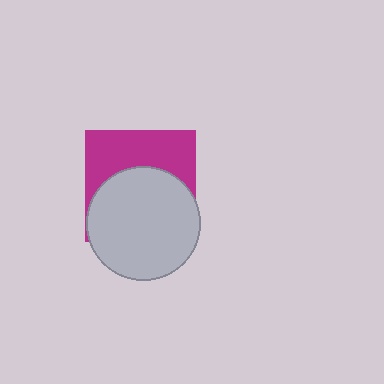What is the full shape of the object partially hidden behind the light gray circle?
The partially hidden object is a magenta square.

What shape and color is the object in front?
The object in front is a light gray circle.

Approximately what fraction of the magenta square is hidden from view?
Roughly 57% of the magenta square is hidden behind the light gray circle.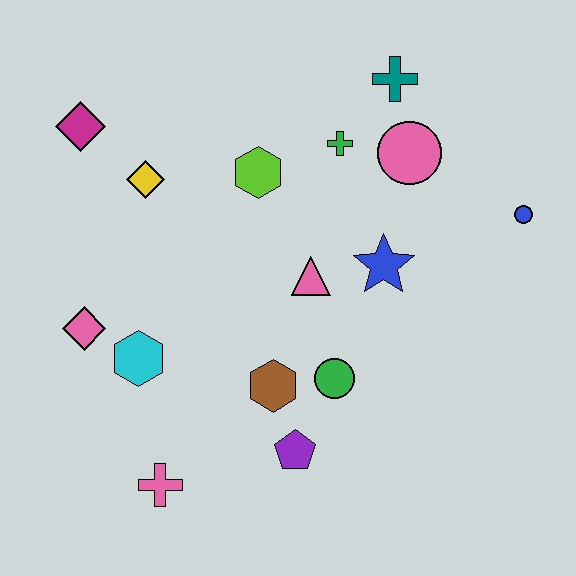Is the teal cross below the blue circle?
No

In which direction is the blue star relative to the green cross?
The blue star is below the green cross.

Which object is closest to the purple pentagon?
The brown hexagon is closest to the purple pentagon.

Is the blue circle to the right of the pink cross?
Yes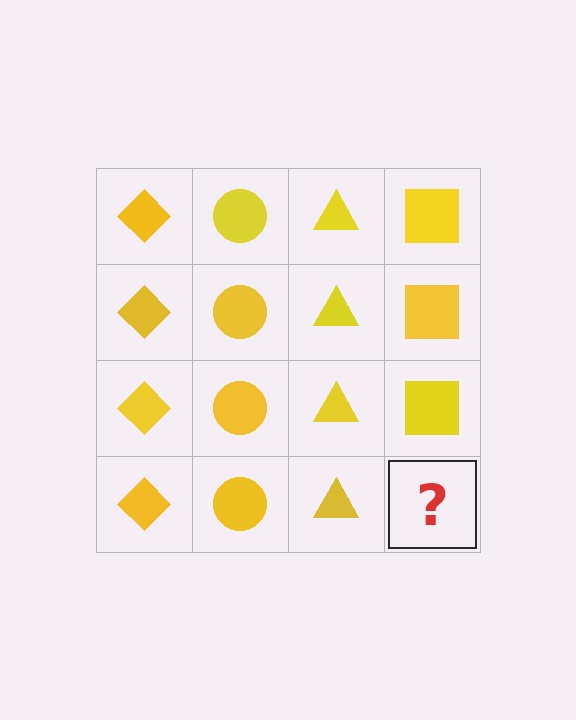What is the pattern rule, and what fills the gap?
The rule is that each column has a consistent shape. The gap should be filled with a yellow square.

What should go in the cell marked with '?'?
The missing cell should contain a yellow square.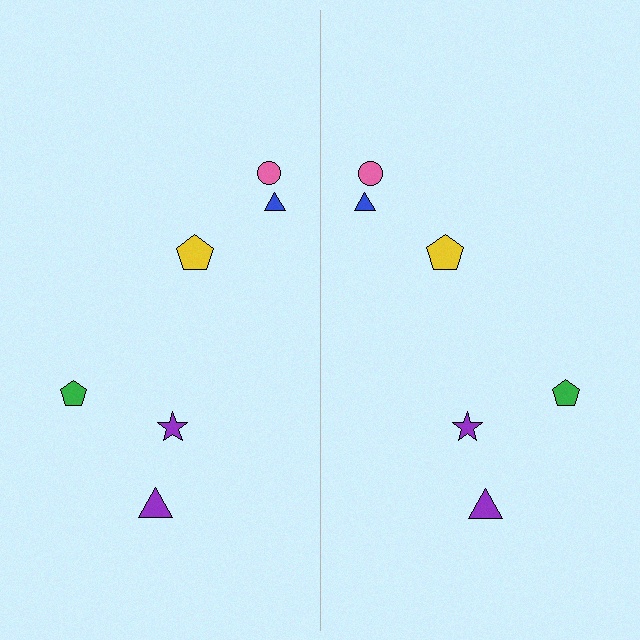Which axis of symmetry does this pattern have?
The pattern has a vertical axis of symmetry running through the center of the image.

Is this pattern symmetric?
Yes, this pattern has bilateral (reflection) symmetry.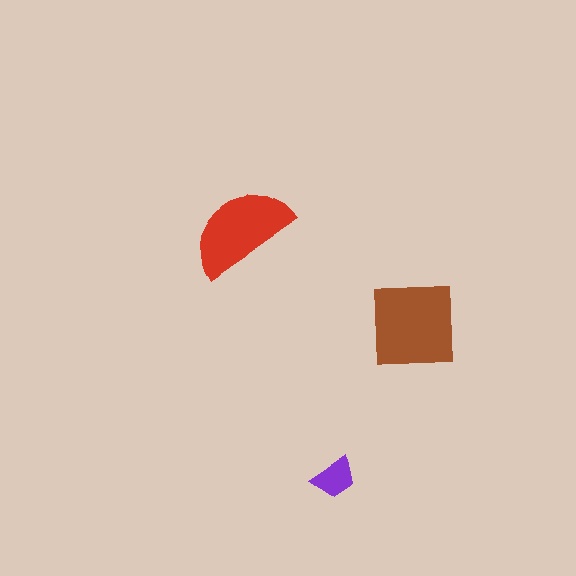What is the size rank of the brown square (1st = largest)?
1st.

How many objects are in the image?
There are 3 objects in the image.